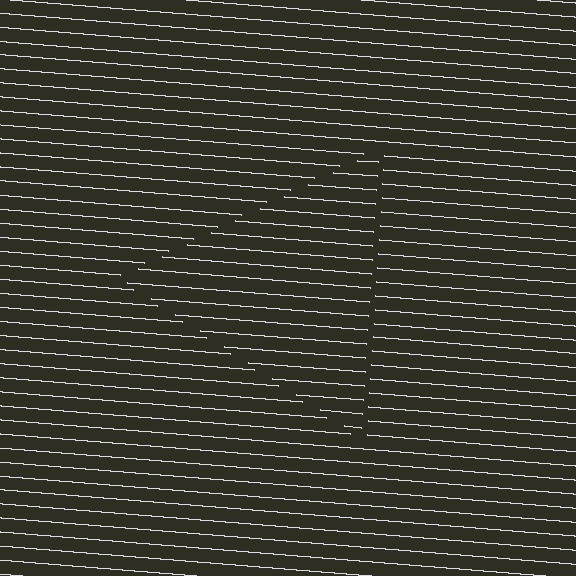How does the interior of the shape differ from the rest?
The interior of the shape contains the same grating, shifted by half a period — the contour is defined by the phase discontinuity where line-ends from the inner and outer gratings abut.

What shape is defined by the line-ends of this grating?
An illusory triangle. The interior of the shape contains the same grating, shifted by half a period — the contour is defined by the phase discontinuity where line-ends from the inner and outer gratings abut.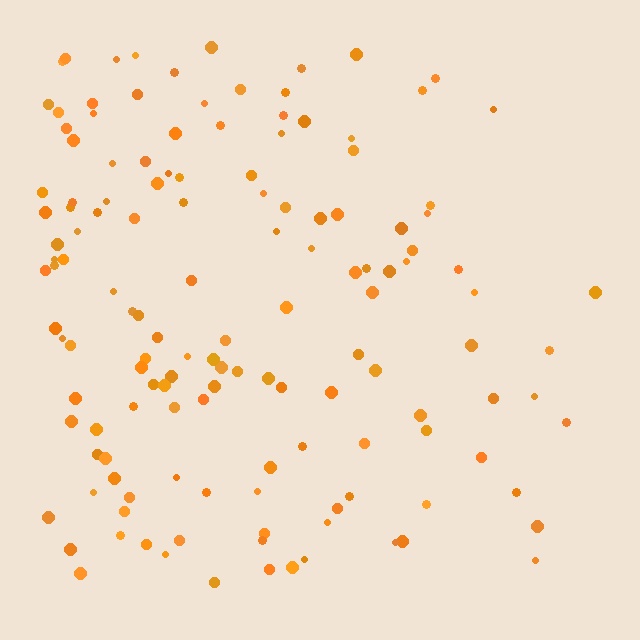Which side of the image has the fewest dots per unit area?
The right.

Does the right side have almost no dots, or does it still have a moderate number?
Still a moderate number, just noticeably fewer than the left.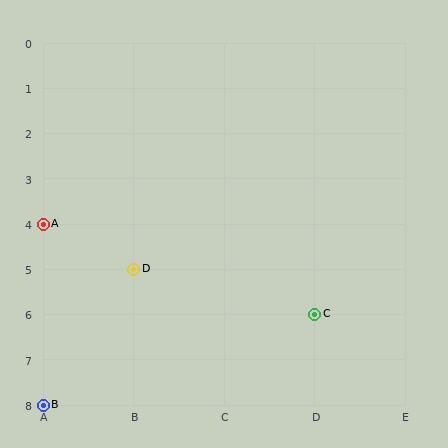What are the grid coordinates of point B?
Point B is at grid coordinates (A, 8).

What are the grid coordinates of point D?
Point D is at grid coordinates (B, 5).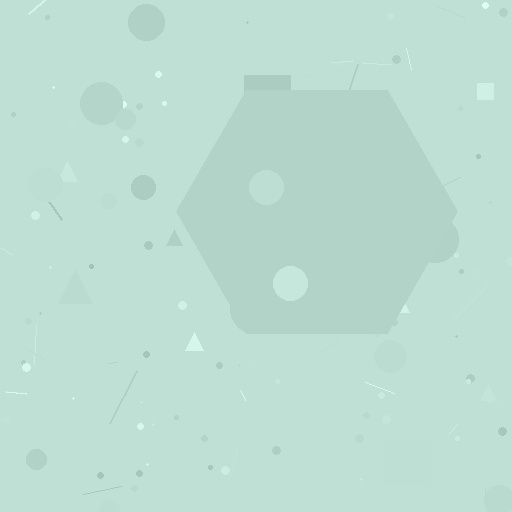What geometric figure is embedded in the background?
A hexagon is embedded in the background.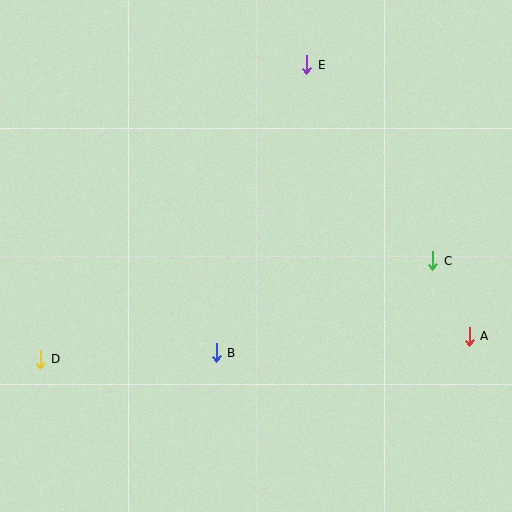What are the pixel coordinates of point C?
Point C is at (433, 261).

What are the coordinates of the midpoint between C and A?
The midpoint between C and A is at (451, 298).